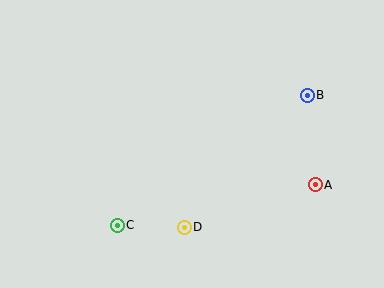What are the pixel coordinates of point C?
Point C is at (117, 225).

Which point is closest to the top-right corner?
Point B is closest to the top-right corner.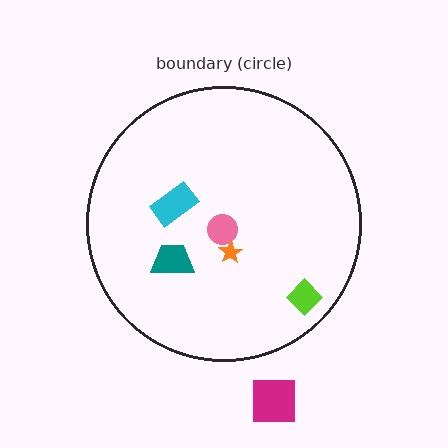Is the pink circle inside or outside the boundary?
Inside.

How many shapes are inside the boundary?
5 inside, 1 outside.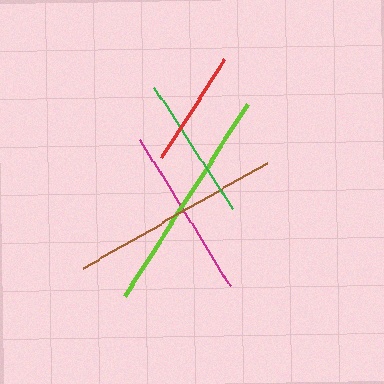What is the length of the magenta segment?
The magenta segment is approximately 172 pixels long.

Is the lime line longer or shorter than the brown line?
The lime line is longer than the brown line.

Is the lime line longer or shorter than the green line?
The lime line is longer than the green line.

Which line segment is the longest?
The lime line is the longest at approximately 228 pixels.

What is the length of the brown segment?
The brown segment is approximately 212 pixels long.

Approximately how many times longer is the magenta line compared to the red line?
The magenta line is approximately 1.5 times the length of the red line.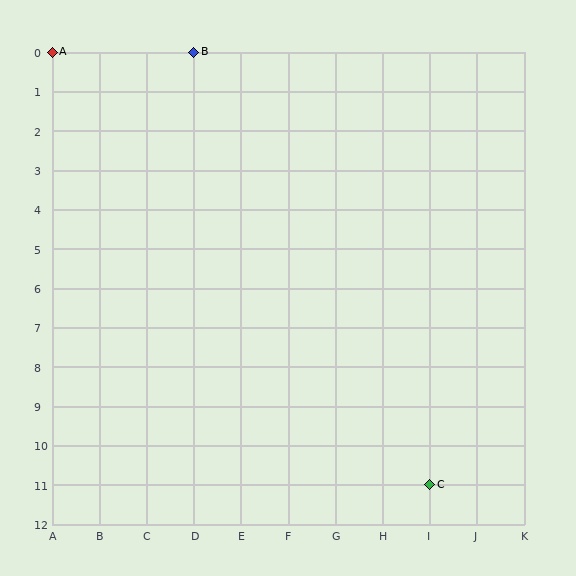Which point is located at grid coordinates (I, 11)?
Point C is at (I, 11).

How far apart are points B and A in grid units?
Points B and A are 3 columns apart.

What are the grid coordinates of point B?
Point B is at grid coordinates (D, 0).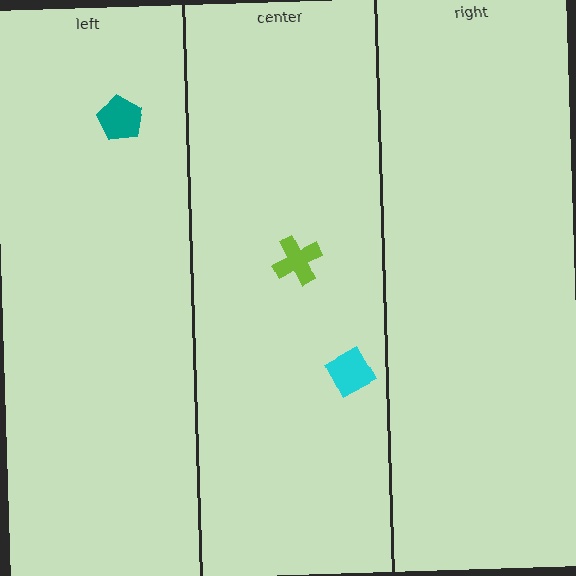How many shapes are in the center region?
2.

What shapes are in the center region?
The lime cross, the cyan diamond.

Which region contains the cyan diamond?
The center region.